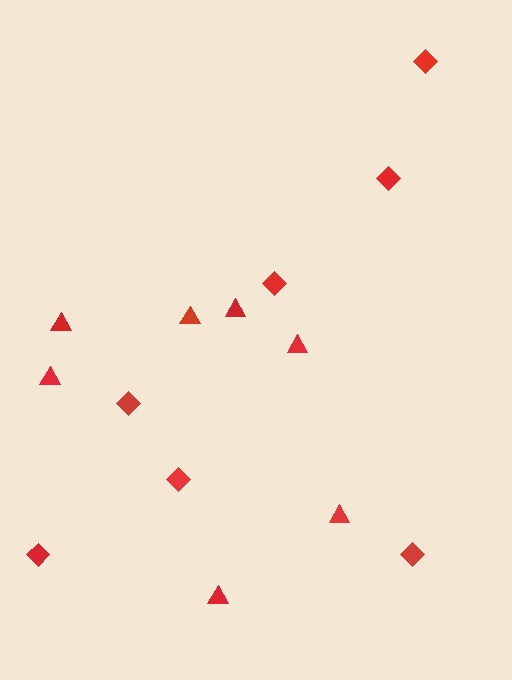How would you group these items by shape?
There are 2 groups: one group of diamonds (7) and one group of triangles (7).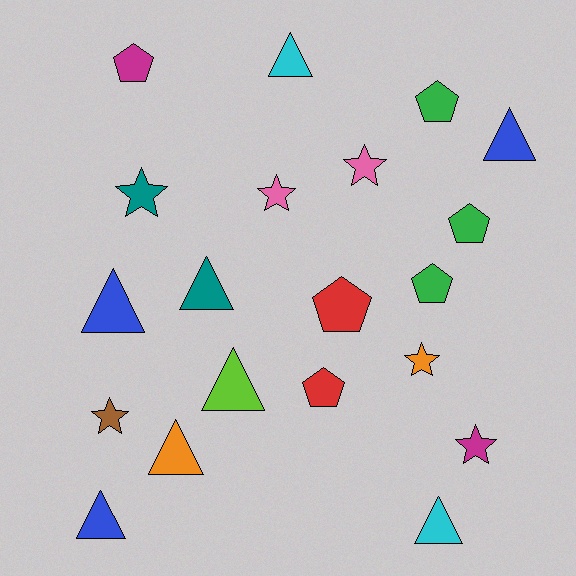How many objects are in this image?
There are 20 objects.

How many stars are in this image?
There are 6 stars.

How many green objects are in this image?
There are 3 green objects.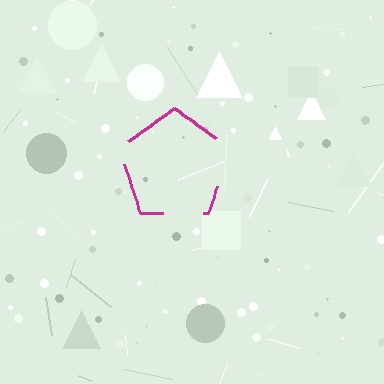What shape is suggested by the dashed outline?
The dashed outline suggests a pentagon.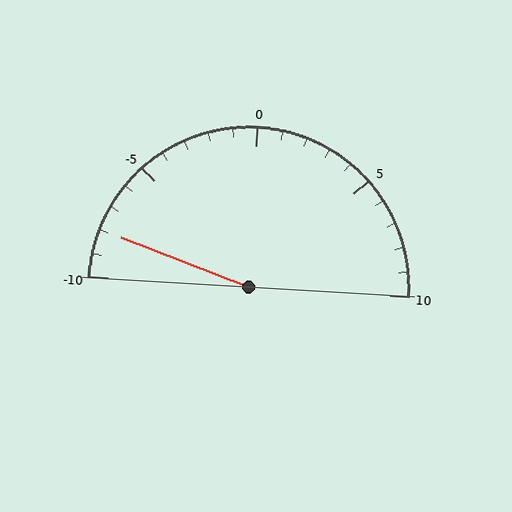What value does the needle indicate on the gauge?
The needle indicates approximately -8.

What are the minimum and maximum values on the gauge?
The gauge ranges from -10 to 10.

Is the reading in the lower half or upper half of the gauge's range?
The reading is in the lower half of the range (-10 to 10).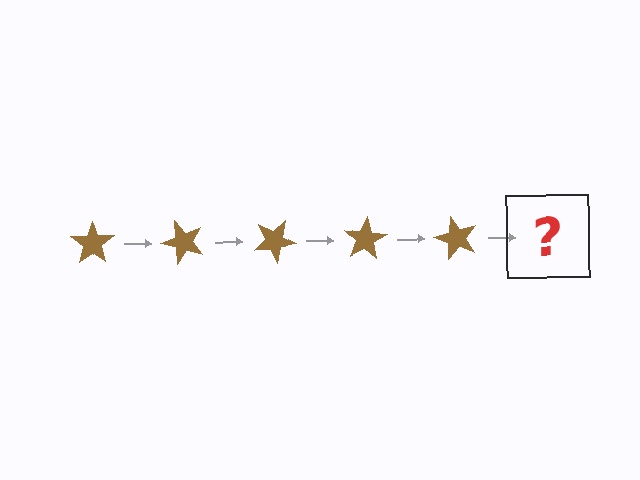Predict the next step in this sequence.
The next step is a brown star rotated 250 degrees.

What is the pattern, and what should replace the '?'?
The pattern is that the star rotates 50 degrees each step. The '?' should be a brown star rotated 250 degrees.